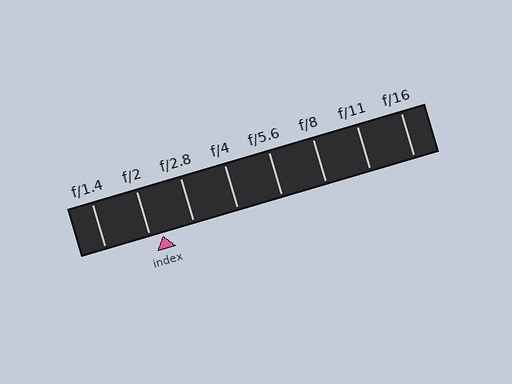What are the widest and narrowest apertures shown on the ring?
The widest aperture shown is f/1.4 and the narrowest is f/16.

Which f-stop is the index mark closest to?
The index mark is closest to f/2.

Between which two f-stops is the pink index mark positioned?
The index mark is between f/2 and f/2.8.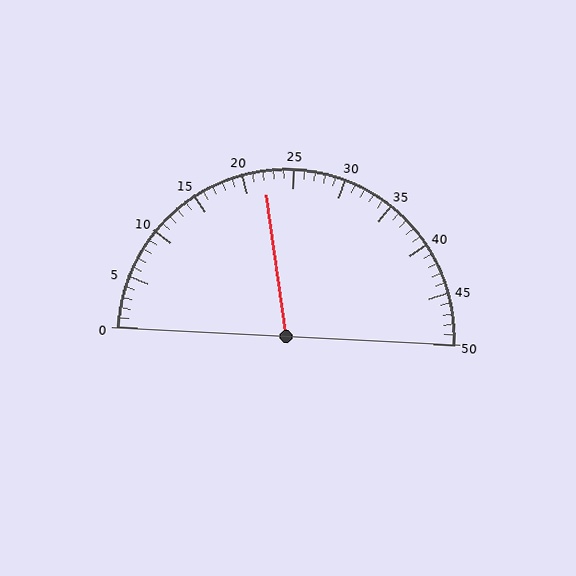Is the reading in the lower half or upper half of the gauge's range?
The reading is in the lower half of the range (0 to 50).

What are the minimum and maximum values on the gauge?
The gauge ranges from 0 to 50.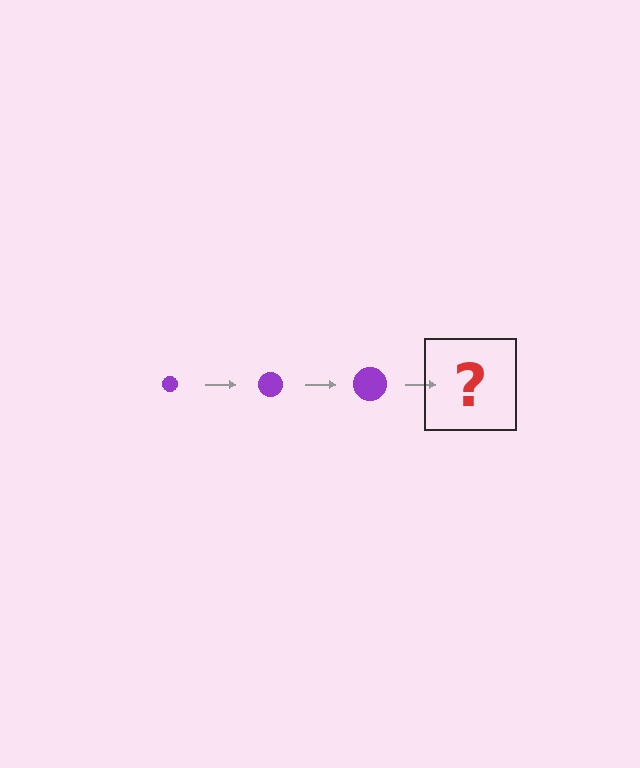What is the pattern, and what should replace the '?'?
The pattern is that the circle gets progressively larger each step. The '?' should be a purple circle, larger than the previous one.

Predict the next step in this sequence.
The next step is a purple circle, larger than the previous one.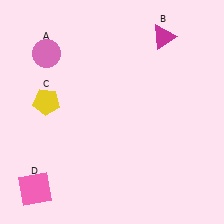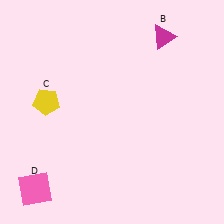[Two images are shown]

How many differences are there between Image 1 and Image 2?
There is 1 difference between the two images.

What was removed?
The pink circle (A) was removed in Image 2.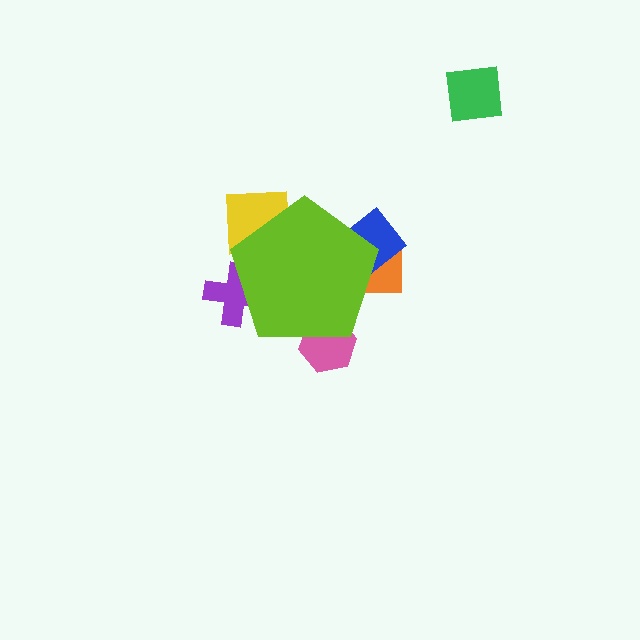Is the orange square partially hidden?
Yes, the orange square is partially hidden behind the lime pentagon.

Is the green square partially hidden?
No, the green square is fully visible.